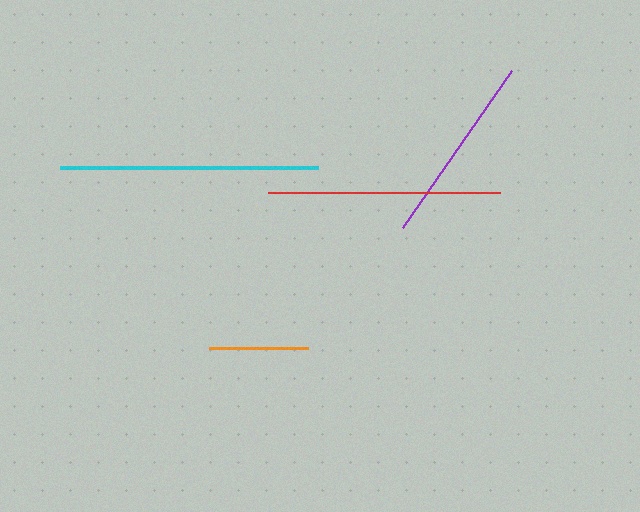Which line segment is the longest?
The cyan line is the longest at approximately 258 pixels.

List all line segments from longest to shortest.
From longest to shortest: cyan, red, purple, orange.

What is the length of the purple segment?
The purple segment is approximately 191 pixels long.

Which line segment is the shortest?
The orange line is the shortest at approximately 99 pixels.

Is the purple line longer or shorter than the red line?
The red line is longer than the purple line.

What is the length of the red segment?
The red segment is approximately 231 pixels long.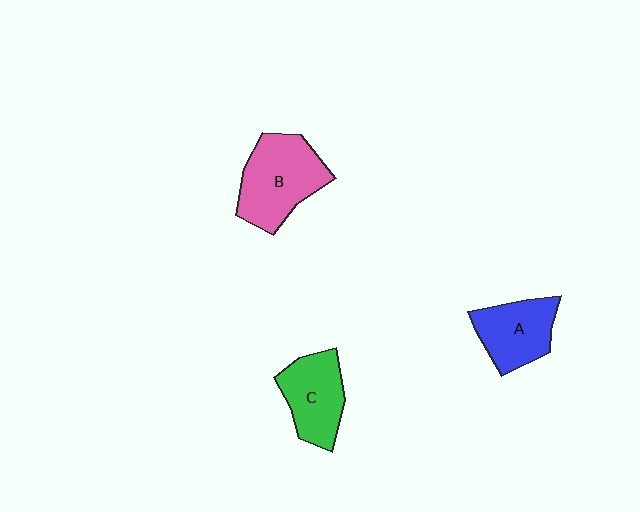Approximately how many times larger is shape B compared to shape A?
Approximately 1.3 times.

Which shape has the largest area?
Shape B (pink).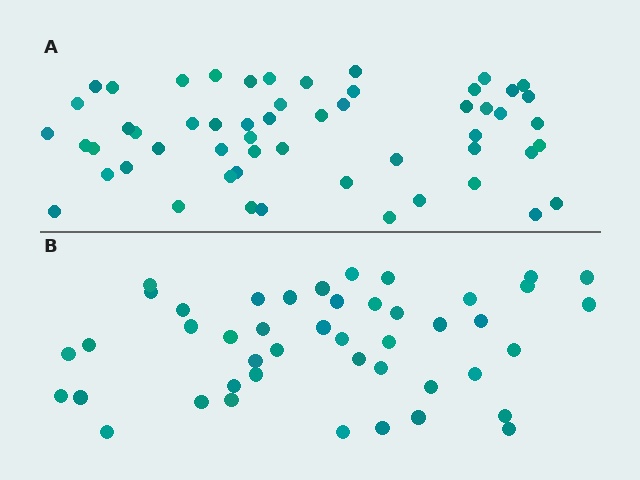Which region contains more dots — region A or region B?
Region A (the top region) has more dots.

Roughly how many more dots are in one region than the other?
Region A has roughly 10 or so more dots than region B.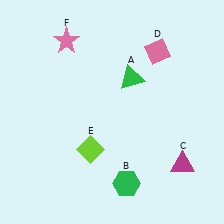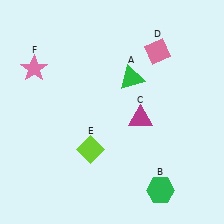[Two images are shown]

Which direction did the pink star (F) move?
The pink star (F) moved left.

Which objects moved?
The objects that moved are: the green hexagon (B), the magenta triangle (C), the pink star (F).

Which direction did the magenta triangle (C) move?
The magenta triangle (C) moved up.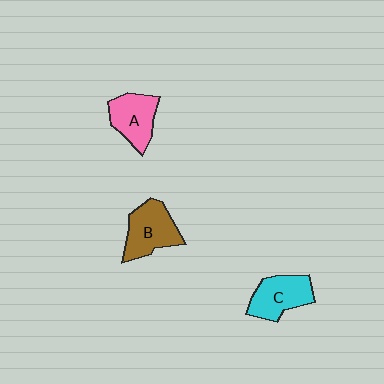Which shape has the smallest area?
Shape A (pink).